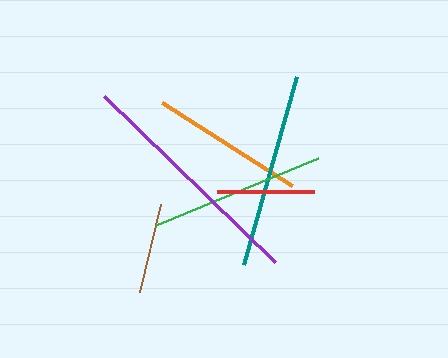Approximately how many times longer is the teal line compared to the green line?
The teal line is approximately 1.1 times the length of the green line.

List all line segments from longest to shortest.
From longest to shortest: purple, teal, green, orange, red, brown.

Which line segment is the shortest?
The brown line is the shortest at approximately 91 pixels.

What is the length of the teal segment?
The teal segment is approximately 196 pixels long.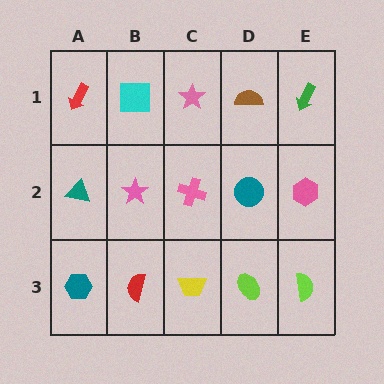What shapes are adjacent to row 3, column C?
A pink cross (row 2, column C), a red semicircle (row 3, column B), a lime ellipse (row 3, column D).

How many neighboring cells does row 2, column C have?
4.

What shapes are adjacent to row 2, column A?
A red arrow (row 1, column A), a teal hexagon (row 3, column A), a pink star (row 2, column B).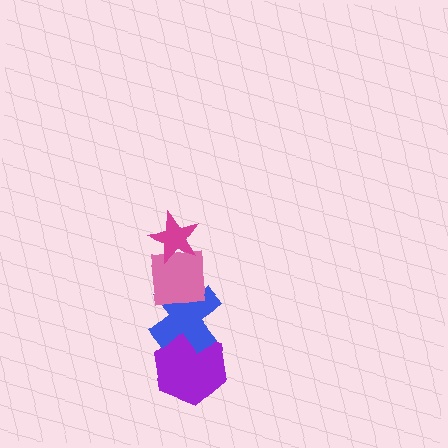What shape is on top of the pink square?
The magenta star is on top of the pink square.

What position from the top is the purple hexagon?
The purple hexagon is 4th from the top.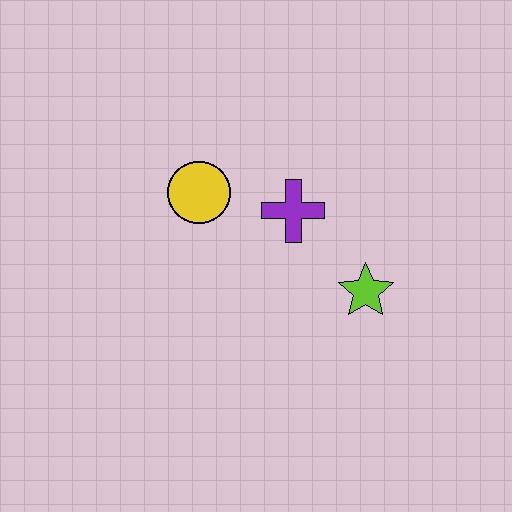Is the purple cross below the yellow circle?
Yes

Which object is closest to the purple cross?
The yellow circle is closest to the purple cross.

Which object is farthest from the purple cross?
The lime star is farthest from the purple cross.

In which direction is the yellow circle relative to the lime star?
The yellow circle is to the left of the lime star.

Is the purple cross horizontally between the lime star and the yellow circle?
Yes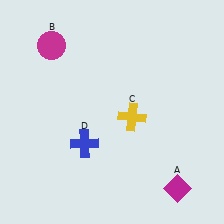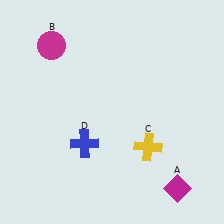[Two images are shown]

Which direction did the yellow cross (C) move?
The yellow cross (C) moved down.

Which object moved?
The yellow cross (C) moved down.